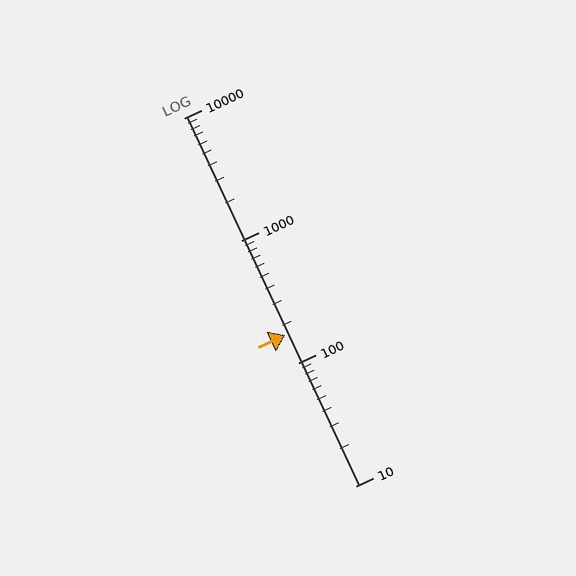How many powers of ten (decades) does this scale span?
The scale spans 3 decades, from 10 to 10000.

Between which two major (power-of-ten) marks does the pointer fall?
The pointer is between 100 and 1000.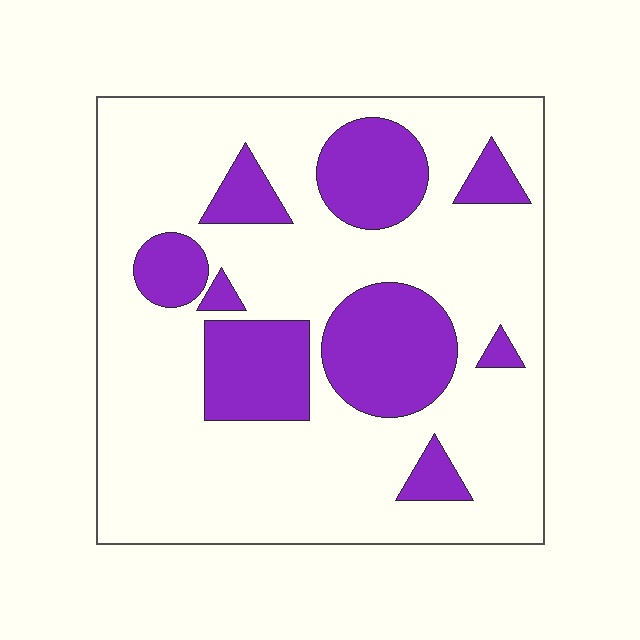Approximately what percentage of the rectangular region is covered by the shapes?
Approximately 25%.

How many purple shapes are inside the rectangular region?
9.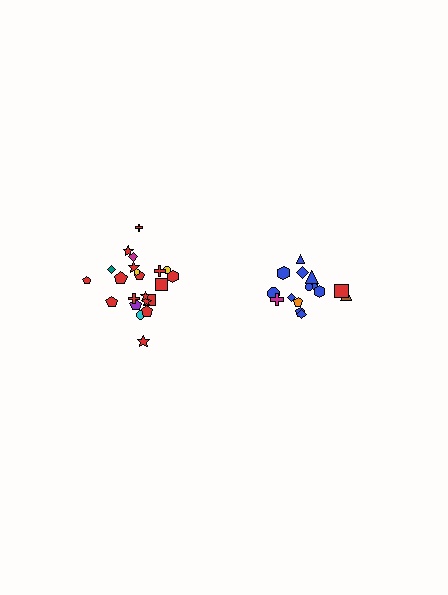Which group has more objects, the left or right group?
The left group.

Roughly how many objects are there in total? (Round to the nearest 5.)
Roughly 35 objects in total.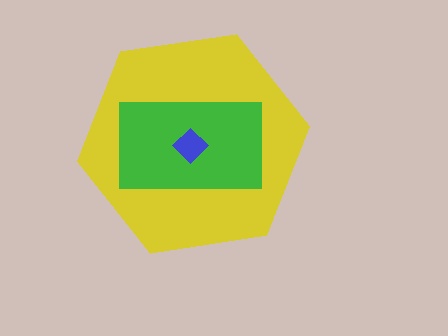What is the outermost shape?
The yellow hexagon.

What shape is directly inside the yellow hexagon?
The green rectangle.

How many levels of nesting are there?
3.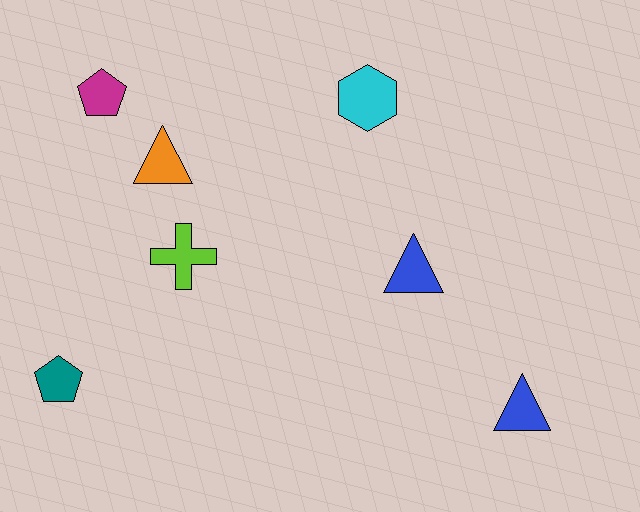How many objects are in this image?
There are 7 objects.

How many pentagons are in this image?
There are 2 pentagons.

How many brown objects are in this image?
There are no brown objects.